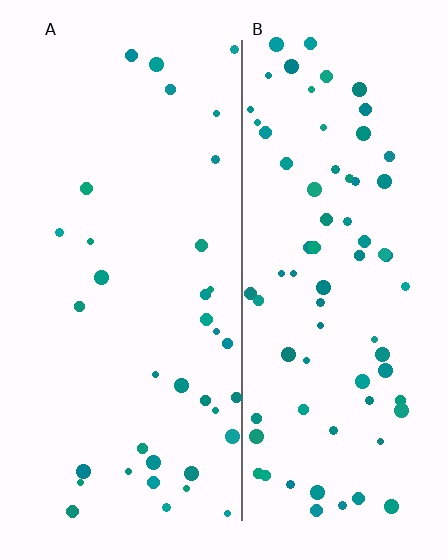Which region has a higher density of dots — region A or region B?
B (the right).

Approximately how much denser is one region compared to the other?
Approximately 2.2× — region B over region A.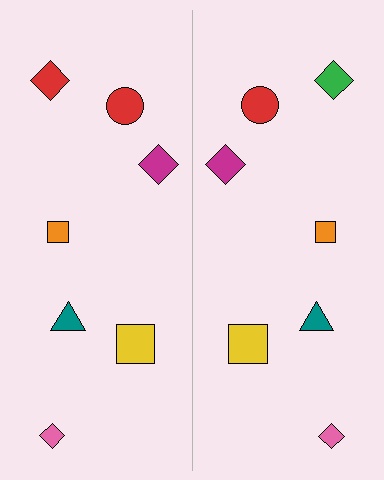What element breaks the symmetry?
The green diamond on the right side breaks the symmetry — its mirror counterpart is red.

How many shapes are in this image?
There are 14 shapes in this image.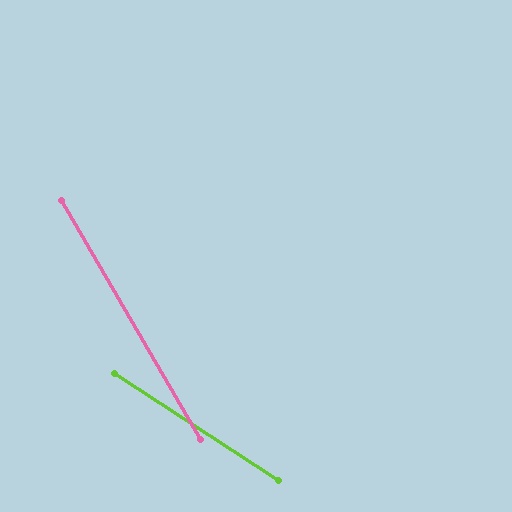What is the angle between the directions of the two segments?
Approximately 27 degrees.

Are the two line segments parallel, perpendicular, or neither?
Neither parallel nor perpendicular — they differ by about 27°.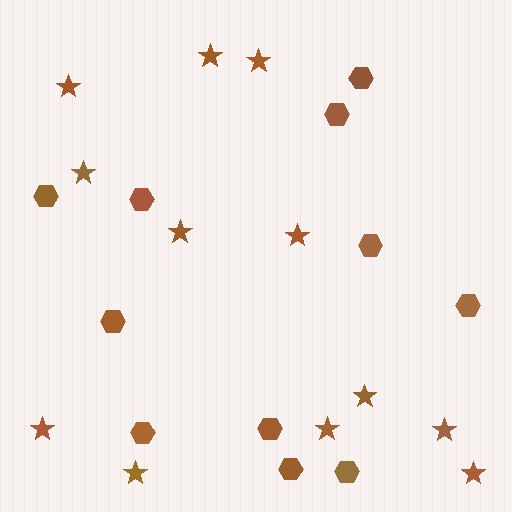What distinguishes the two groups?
There are 2 groups: one group of stars (12) and one group of hexagons (11).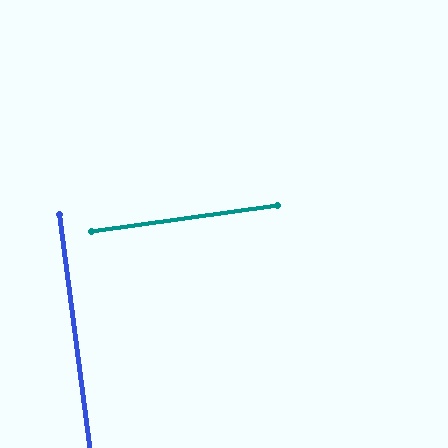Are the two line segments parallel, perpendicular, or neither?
Perpendicular — they meet at approximately 90°.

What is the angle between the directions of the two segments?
Approximately 90 degrees.